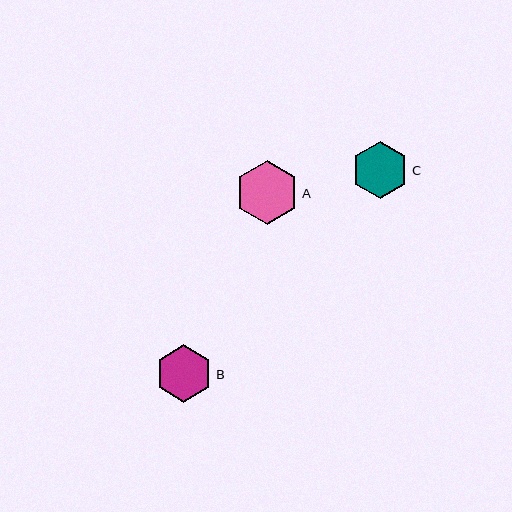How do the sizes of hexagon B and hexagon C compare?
Hexagon B and hexagon C are approximately the same size.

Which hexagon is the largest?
Hexagon A is the largest with a size of approximately 64 pixels.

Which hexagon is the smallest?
Hexagon C is the smallest with a size of approximately 57 pixels.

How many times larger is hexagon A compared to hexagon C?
Hexagon A is approximately 1.1 times the size of hexagon C.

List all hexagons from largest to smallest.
From largest to smallest: A, B, C.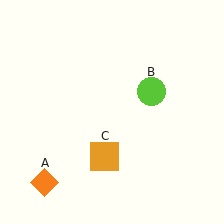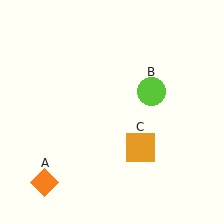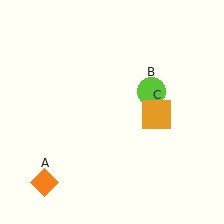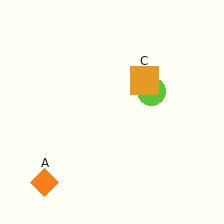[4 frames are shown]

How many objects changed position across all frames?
1 object changed position: orange square (object C).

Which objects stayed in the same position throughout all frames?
Orange diamond (object A) and lime circle (object B) remained stationary.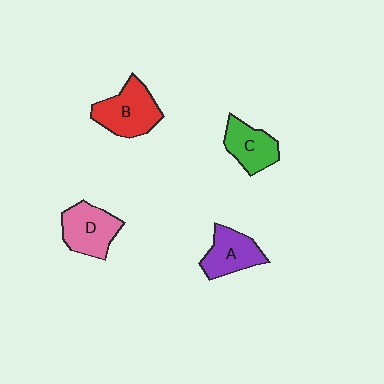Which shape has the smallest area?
Shape C (green).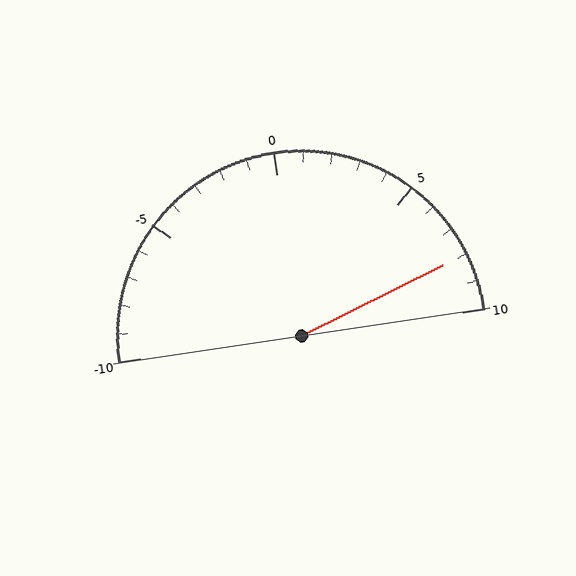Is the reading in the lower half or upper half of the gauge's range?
The reading is in the upper half of the range (-10 to 10).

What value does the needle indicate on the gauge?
The needle indicates approximately 8.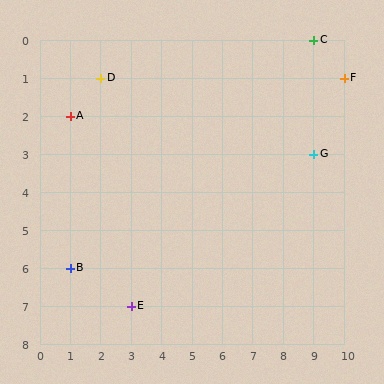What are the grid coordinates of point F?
Point F is at grid coordinates (10, 1).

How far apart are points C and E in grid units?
Points C and E are 6 columns and 7 rows apart (about 9.2 grid units diagonally).